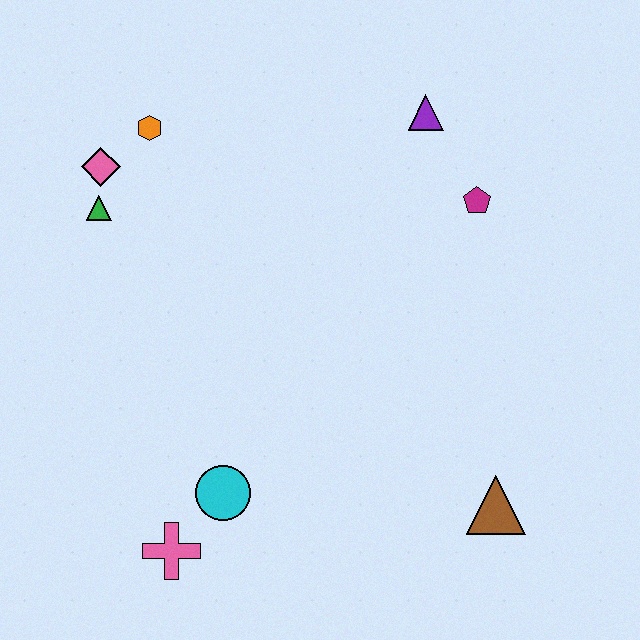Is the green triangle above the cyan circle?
Yes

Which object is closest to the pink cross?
The cyan circle is closest to the pink cross.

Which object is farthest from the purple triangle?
The pink cross is farthest from the purple triangle.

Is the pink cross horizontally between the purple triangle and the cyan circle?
No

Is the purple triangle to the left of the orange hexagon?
No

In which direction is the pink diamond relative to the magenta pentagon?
The pink diamond is to the left of the magenta pentagon.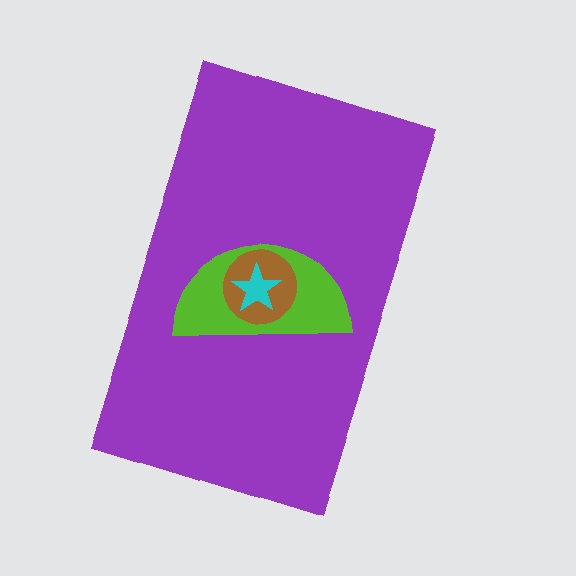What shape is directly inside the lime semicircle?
The brown circle.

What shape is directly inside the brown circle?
The cyan star.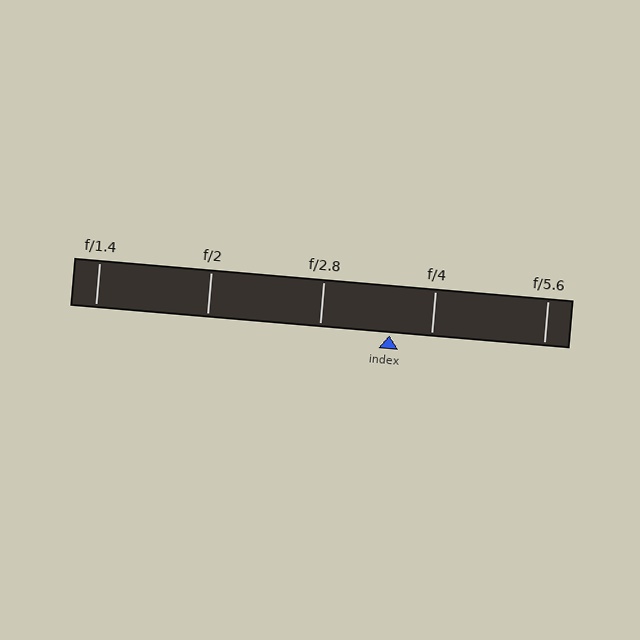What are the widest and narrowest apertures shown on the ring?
The widest aperture shown is f/1.4 and the narrowest is f/5.6.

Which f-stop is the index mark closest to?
The index mark is closest to f/4.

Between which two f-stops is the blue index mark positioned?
The index mark is between f/2.8 and f/4.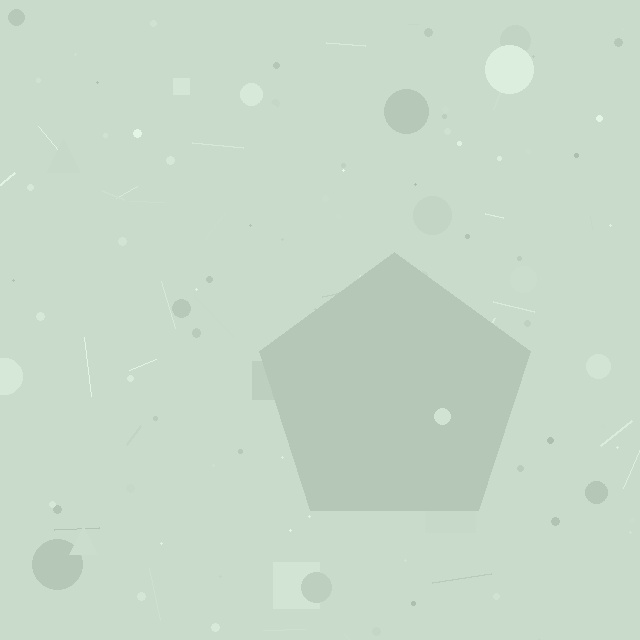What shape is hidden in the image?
A pentagon is hidden in the image.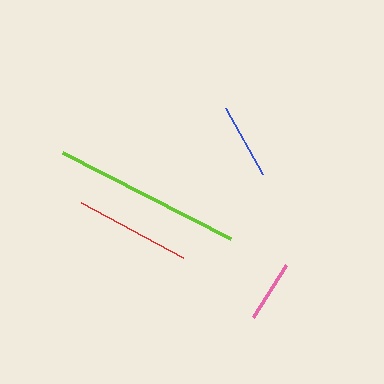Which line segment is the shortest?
The pink line is the shortest at approximately 62 pixels.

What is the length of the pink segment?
The pink segment is approximately 62 pixels long.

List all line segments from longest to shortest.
From longest to shortest: lime, red, blue, pink.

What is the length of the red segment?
The red segment is approximately 115 pixels long.